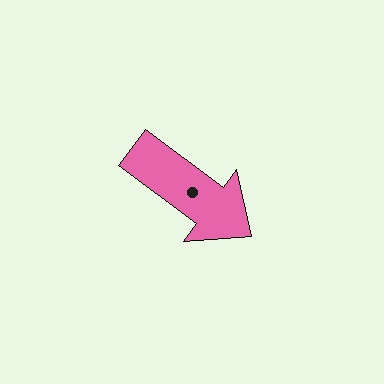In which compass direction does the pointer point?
Southeast.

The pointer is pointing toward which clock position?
Roughly 4 o'clock.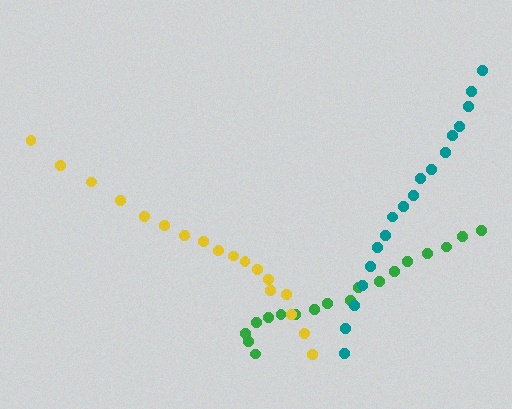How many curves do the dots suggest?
There are 3 distinct paths.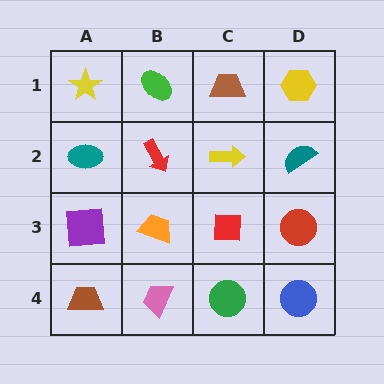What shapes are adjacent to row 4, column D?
A red circle (row 3, column D), a green circle (row 4, column C).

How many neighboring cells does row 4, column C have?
3.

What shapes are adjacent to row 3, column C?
A yellow arrow (row 2, column C), a green circle (row 4, column C), an orange trapezoid (row 3, column B), a red circle (row 3, column D).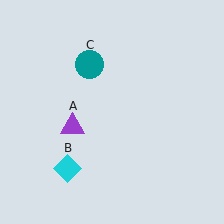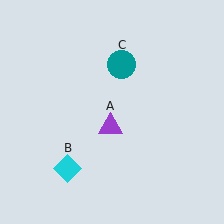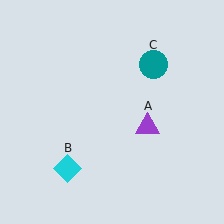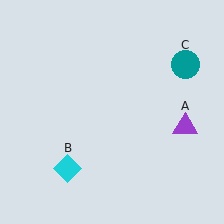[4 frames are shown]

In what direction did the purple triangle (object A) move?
The purple triangle (object A) moved right.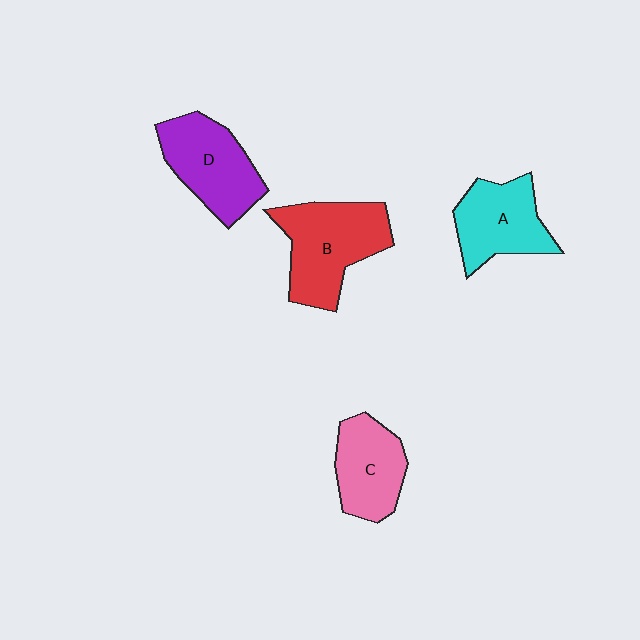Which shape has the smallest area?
Shape C (pink).